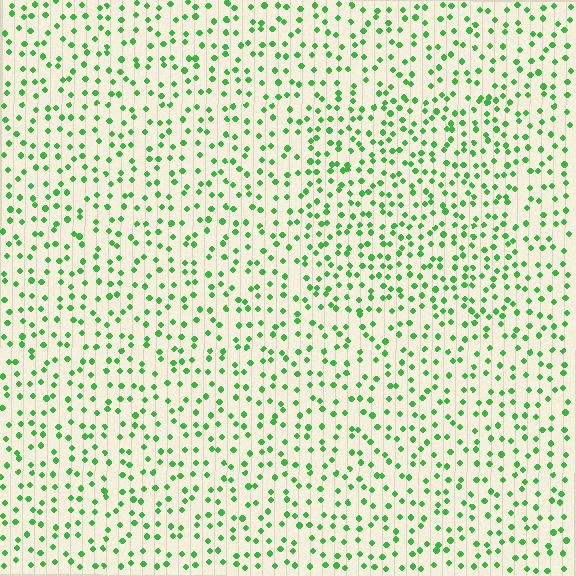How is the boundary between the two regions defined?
The boundary is defined by a change in element density (approximately 1.5x ratio). All elements are the same color, size, and shape.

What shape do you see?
I see a rectangle.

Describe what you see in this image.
The image contains small green elements arranged at two different densities. A rectangle-shaped region is visible where the elements are more densely packed than the surrounding area.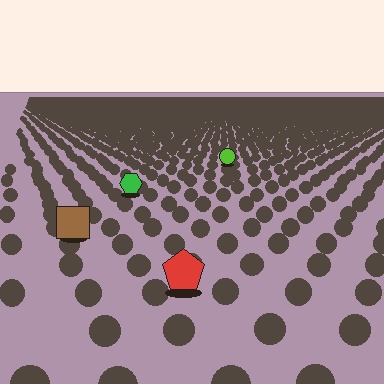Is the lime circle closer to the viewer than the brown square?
No. The brown square is closer — you can tell from the texture gradient: the ground texture is coarser near it.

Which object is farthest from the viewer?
The lime circle is farthest from the viewer. It appears smaller and the ground texture around it is denser.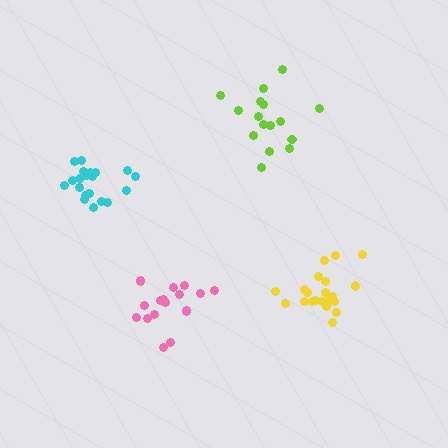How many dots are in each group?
Group 1: 18 dots, Group 2: 20 dots, Group 3: 21 dots, Group 4: 16 dots (75 total).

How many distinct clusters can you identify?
There are 4 distinct clusters.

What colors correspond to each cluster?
The clusters are colored: pink, cyan, yellow, lime.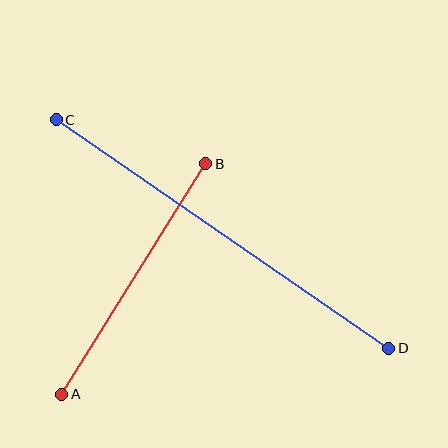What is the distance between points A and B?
The distance is approximately 272 pixels.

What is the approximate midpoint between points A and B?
The midpoint is at approximately (134, 279) pixels.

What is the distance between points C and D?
The distance is approximately 403 pixels.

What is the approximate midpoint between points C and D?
The midpoint is at approximately (223, 234) pixels.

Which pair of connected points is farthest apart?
Points C and D are farthest apart.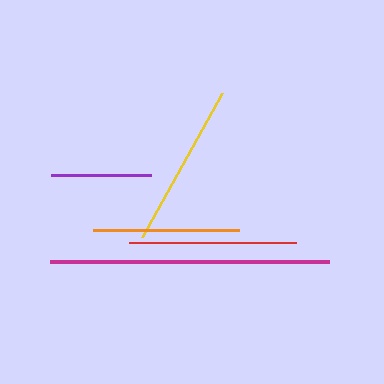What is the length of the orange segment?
The orange segment is approximately 146 pixels long.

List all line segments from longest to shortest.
From longest to shortest: magenta, red, yellow, orange, purple.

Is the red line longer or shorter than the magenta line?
The magenta line is longer than the red line.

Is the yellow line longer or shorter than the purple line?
The yellow line is longer than the purple line.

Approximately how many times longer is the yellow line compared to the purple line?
The yellow line is approximately 1.6 times the length of the purple line.